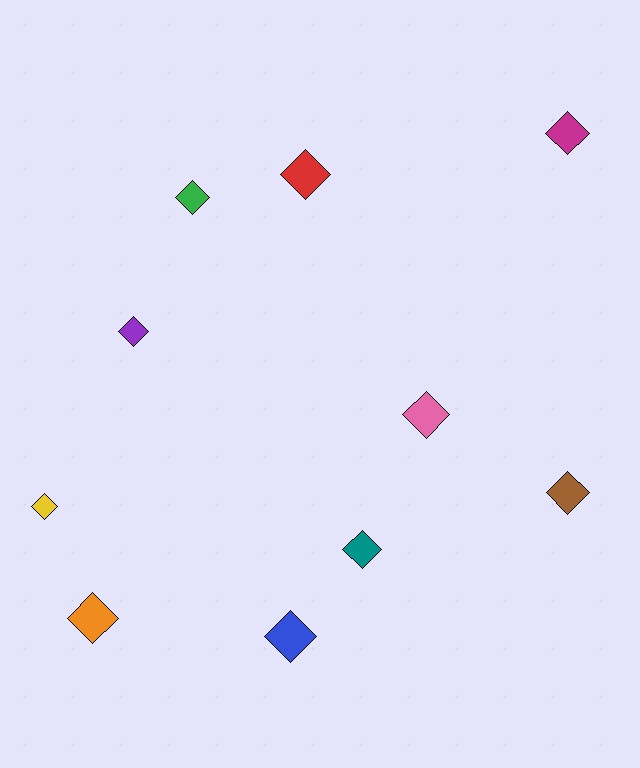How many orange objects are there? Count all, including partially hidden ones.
There is 1 orange object.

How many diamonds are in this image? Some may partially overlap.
There are 10 diamonds.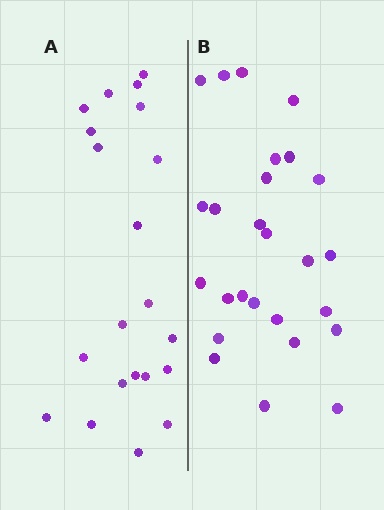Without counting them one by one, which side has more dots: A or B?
Region B (the right region) has more dots.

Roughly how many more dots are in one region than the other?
Region B has about 5 more dots than region A.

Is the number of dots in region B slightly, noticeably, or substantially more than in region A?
Region B has only slightly more — the two regions are fairly close. The ratio is roughly 1.2 to 1.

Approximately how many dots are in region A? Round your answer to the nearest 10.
About 20 dots. (The exact count is 21, which rounds to 20.)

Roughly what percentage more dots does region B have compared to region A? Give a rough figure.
About 25% more.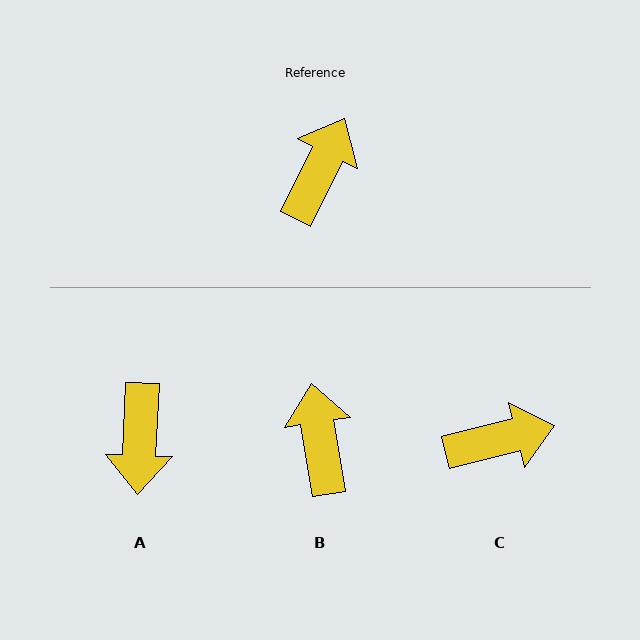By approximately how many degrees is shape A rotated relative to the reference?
Approximately 156 degrees clockwise.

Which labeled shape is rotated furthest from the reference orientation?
A, about 156 degrees away.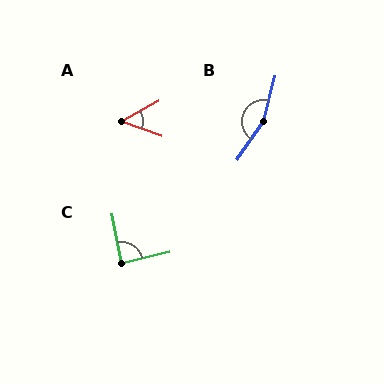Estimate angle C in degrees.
Approximately 87 degrees.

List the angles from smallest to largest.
A (48°), C (87°), B (160°).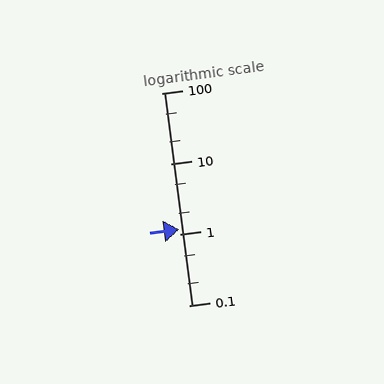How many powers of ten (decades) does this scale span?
The scale spans 3 decades, from 0.1 to 100.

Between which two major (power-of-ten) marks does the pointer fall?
The pointer is between 1 and 10.